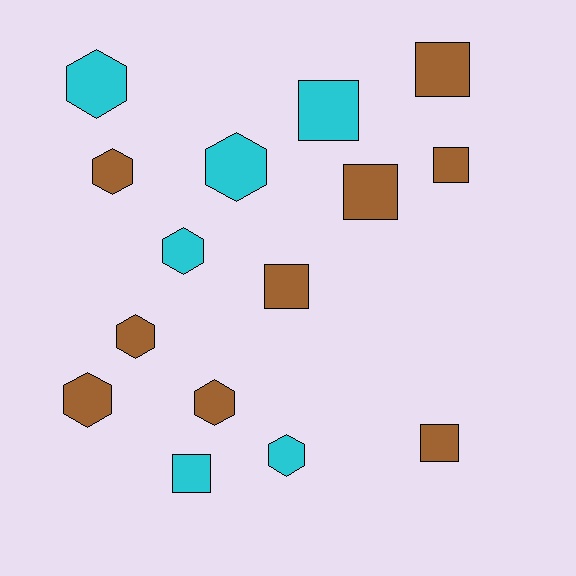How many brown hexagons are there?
There are 4 brown hexagons.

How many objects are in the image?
There are 15 objects.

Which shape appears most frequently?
Hexagon, with 8 objects.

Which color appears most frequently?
Brown, with 9 objects.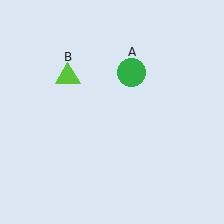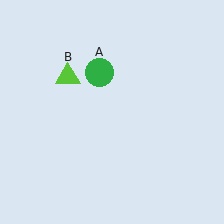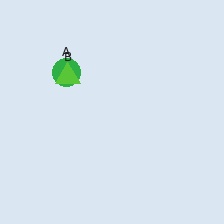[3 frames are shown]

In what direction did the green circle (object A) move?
The green circle (object A) moved left.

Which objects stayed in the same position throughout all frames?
Lime triangle (object B) remained stationary.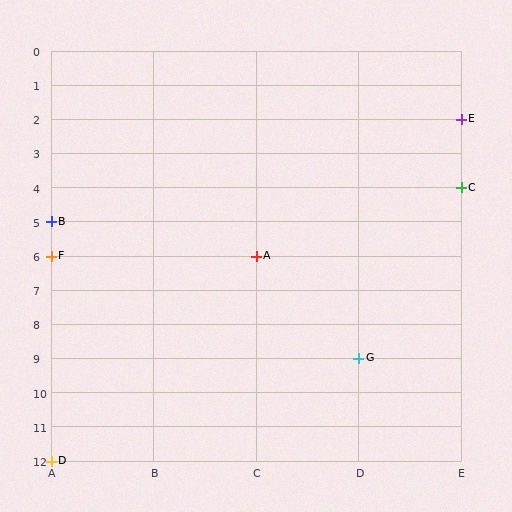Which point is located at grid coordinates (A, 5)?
Point B is at (A, 5).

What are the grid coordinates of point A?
Point A is at grid coordinates (C, 6).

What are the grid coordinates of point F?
Point F is at grid coordinates (A, 6).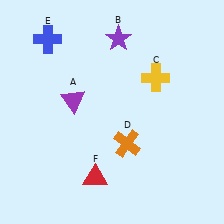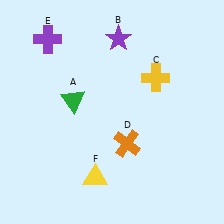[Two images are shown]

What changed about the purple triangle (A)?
In Image 1, A is purple. In Image 2, it changed to green.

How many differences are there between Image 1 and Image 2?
There are 3 differences between the two images.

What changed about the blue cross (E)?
In Image 1, E is blue. In Image 2, it changed to purple.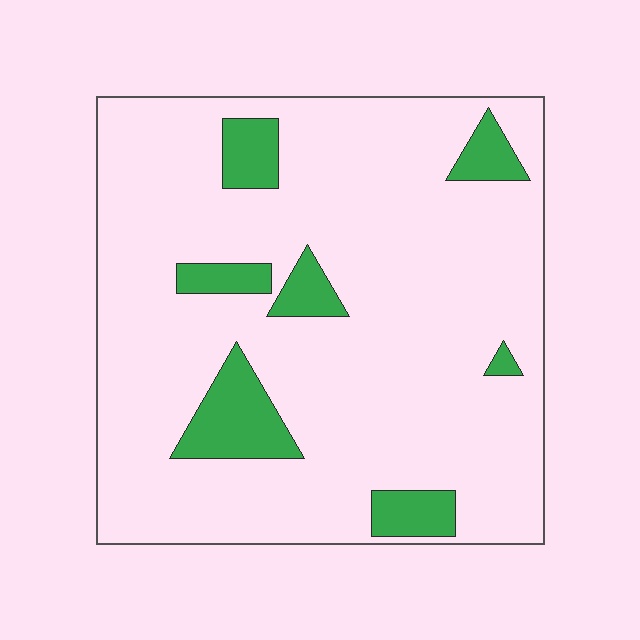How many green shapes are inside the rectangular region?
7.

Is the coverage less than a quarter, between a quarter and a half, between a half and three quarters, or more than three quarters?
Less than a quarter.